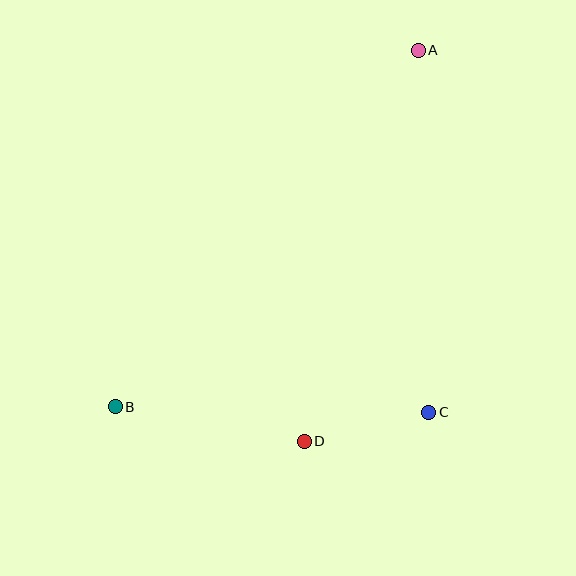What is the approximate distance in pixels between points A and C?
The distance between A and C is approximately 362 pixels.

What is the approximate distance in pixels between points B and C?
The distance between B and C is approximately 314 pixels.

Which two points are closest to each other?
Points C and D are closest to each other.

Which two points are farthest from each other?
Points A and B are farthest from each other.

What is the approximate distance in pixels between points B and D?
The distance between B and D is approximately 192 pixels.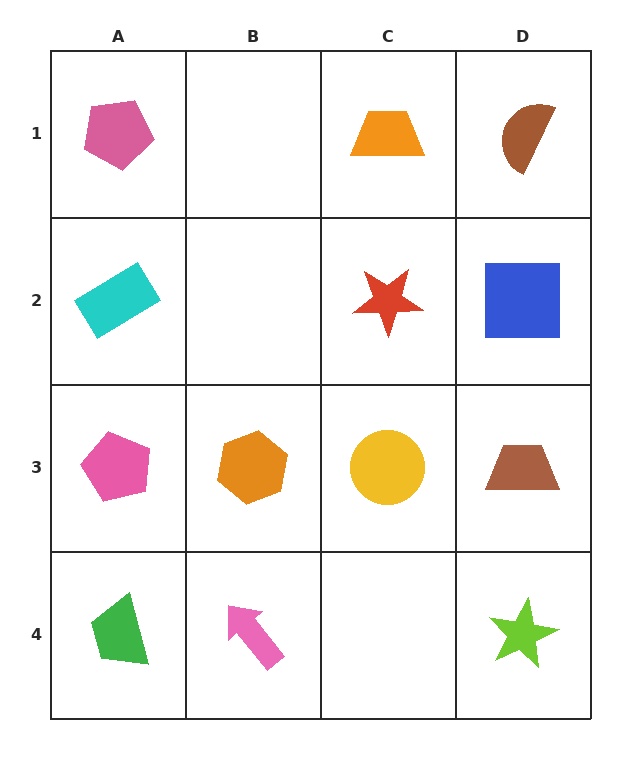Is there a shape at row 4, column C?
No, that cell is empty.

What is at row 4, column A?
A green trapezoid.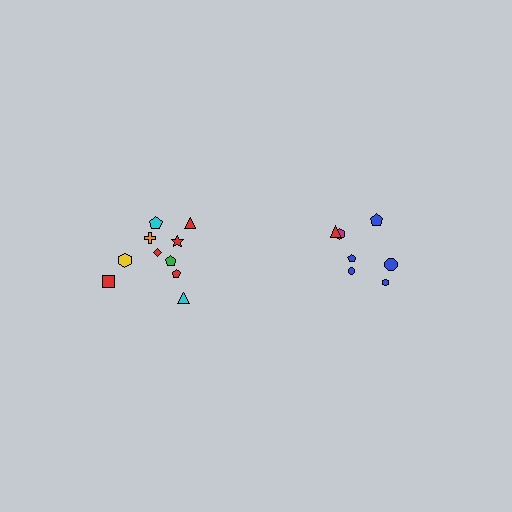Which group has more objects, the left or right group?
The left group.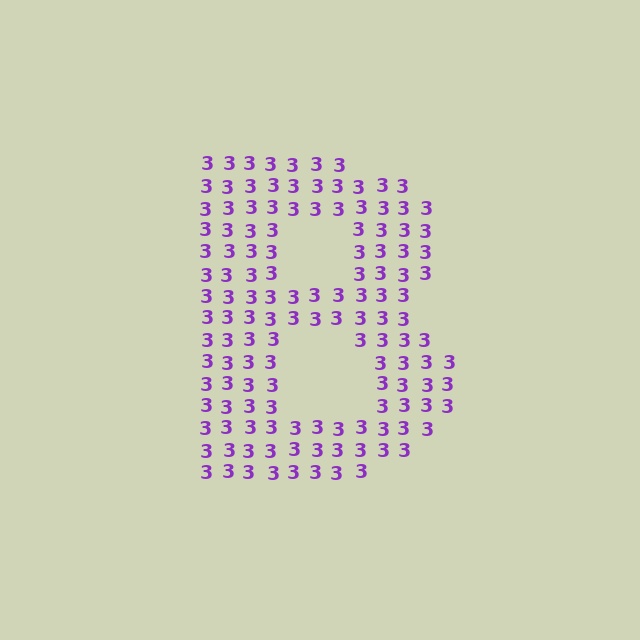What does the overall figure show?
The overall figure shows the letter B.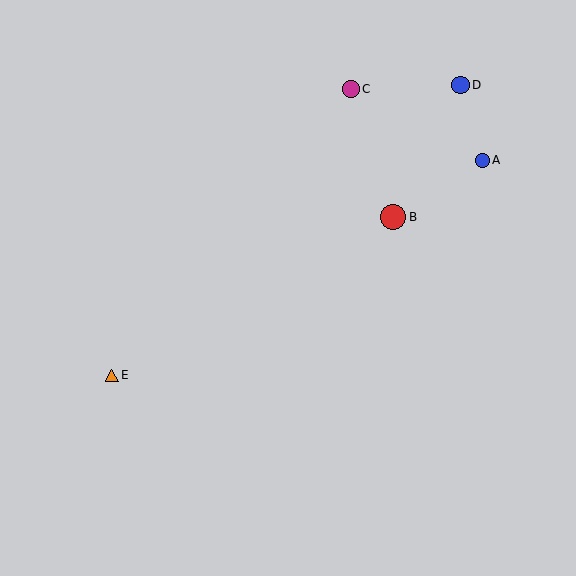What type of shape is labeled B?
Shape B is a red circle.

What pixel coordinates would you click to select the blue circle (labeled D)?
Click at (460, 85) to select the blue circle D.